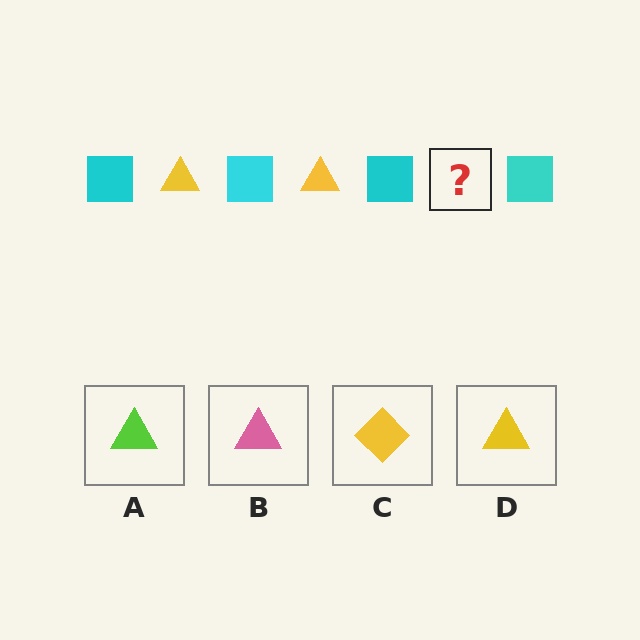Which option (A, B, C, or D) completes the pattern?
D.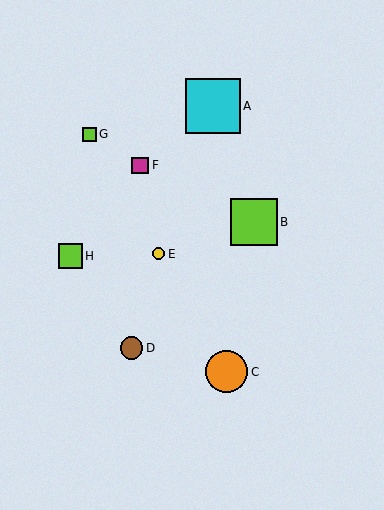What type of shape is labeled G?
Shape G is a lime square.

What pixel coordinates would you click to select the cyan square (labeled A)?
Click at (213, 106) to select the cyan square A.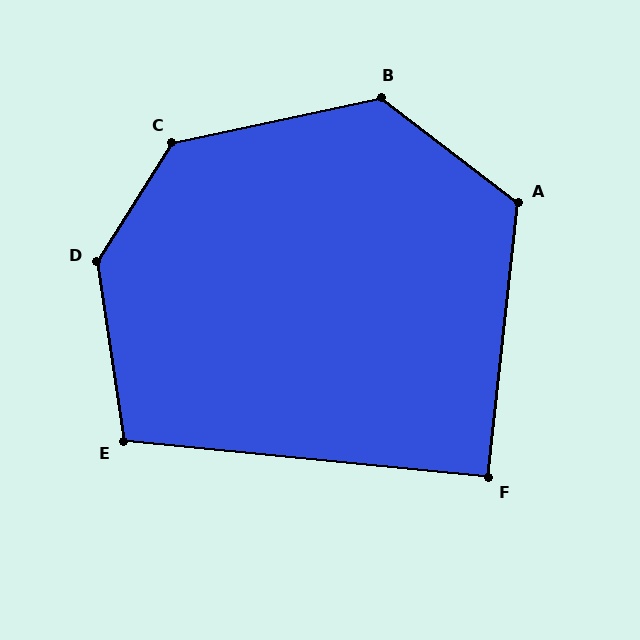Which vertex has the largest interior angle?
D, at approximately 139 degrees.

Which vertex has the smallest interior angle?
F, at approximately 91 degrees.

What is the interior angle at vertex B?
Approximately 130 degrees (obtuse).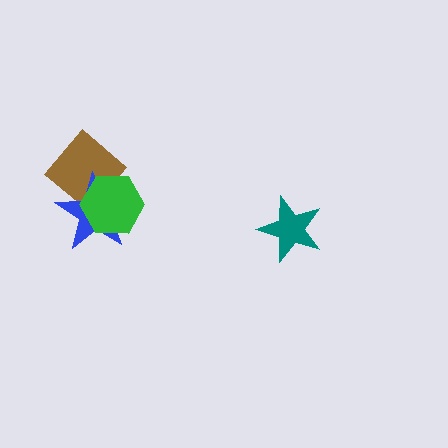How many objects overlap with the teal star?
0 objects overlap with the teal star.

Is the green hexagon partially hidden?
No, no other shape covers it.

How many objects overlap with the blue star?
2 objects overlap with the blue star.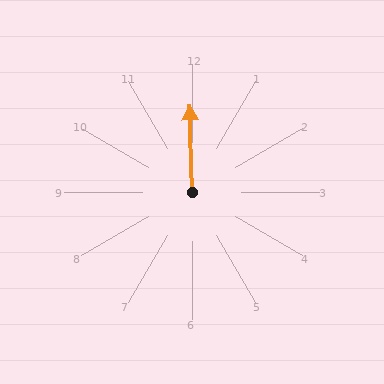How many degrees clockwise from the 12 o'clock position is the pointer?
Approximately 358 degrees.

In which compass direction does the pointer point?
North.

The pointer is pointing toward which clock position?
Roughly 12 o'clock.